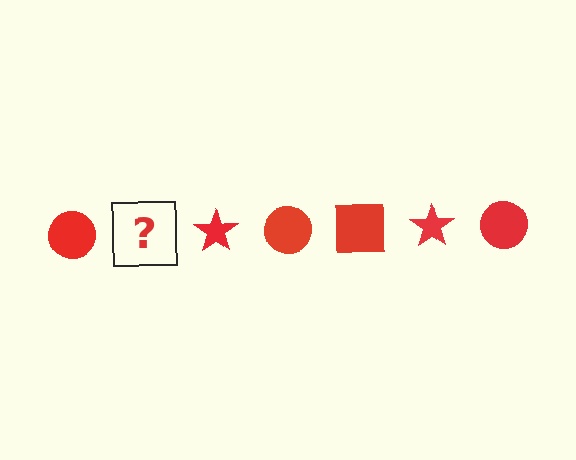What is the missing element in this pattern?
The missing element is a red square.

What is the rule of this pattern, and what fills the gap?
The rule is that the pattern cycles through circle, square, star shapes in red. The gap should be filled with a red square.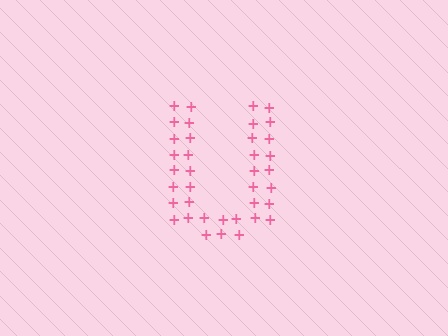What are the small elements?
The small elements are plus signs.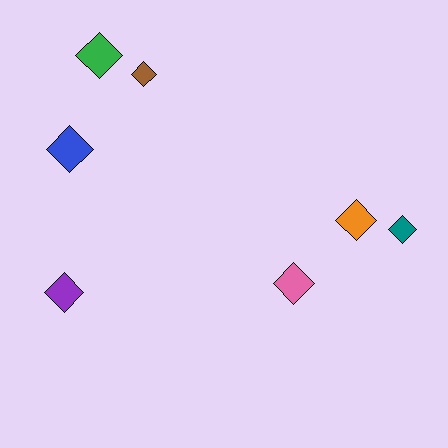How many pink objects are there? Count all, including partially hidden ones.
There is 1 pink object.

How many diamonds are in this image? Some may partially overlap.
There are 7 diamonds.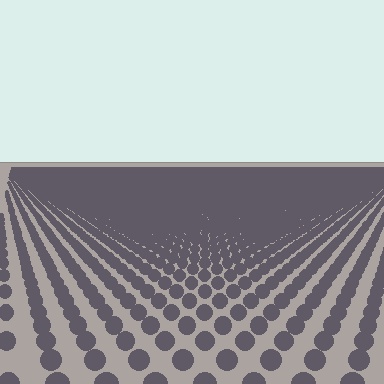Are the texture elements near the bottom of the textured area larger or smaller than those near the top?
Larger. Near the bottom, elements are closer to the viewer and appear at a bigger on-screen size.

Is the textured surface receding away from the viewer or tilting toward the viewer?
The surface is receding away from the viewer. Texture elements get smaller and denser toward the top.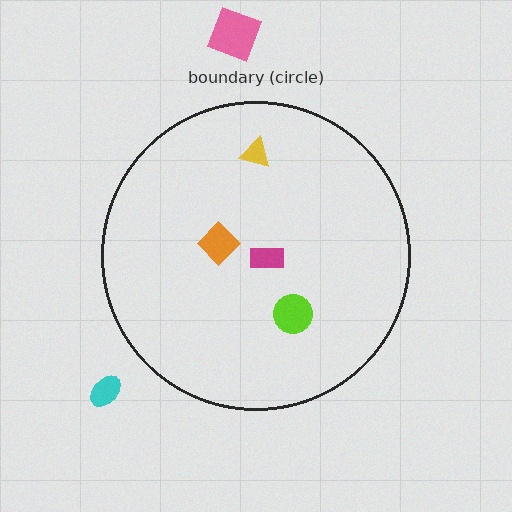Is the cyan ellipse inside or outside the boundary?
Outside.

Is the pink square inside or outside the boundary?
Outside.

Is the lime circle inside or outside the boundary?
Inside.